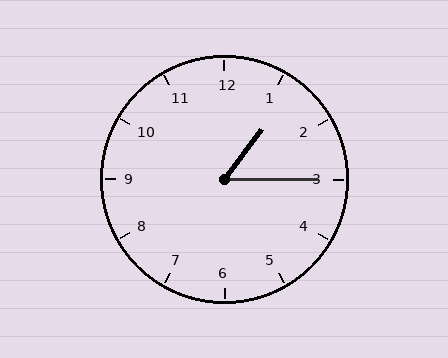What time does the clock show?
1:15.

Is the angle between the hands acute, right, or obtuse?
It is acute.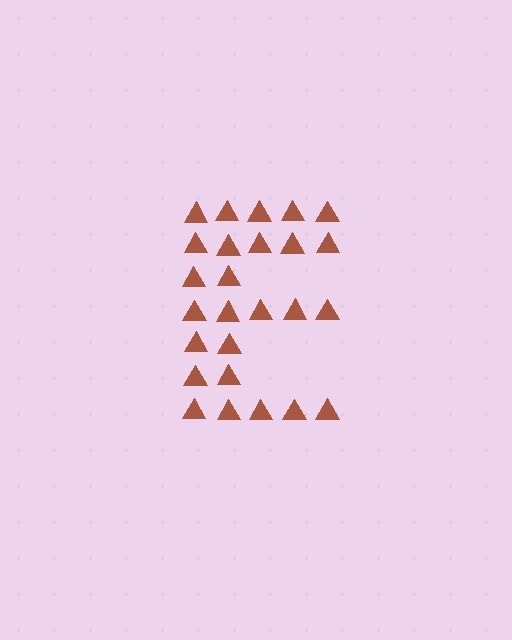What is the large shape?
The large shape is the letter E.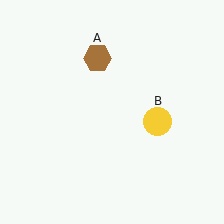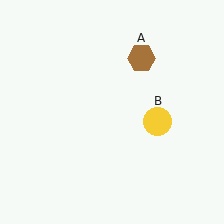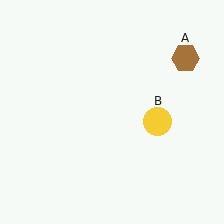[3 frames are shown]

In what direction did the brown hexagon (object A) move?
The brown hexagon (object A) moved right.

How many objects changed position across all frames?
1 object changed position: brown hexagon (object A).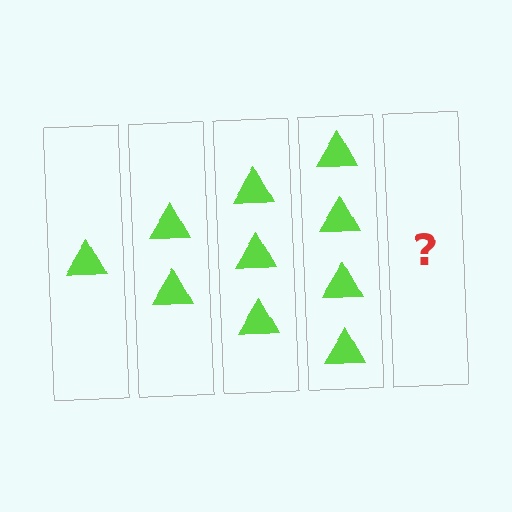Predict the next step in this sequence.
The next step is 5 triangles.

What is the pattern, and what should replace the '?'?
The pattern is that each step adds one more triangle. The '?' should be 5 triangles.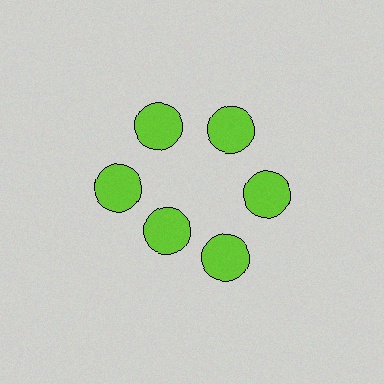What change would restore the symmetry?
The symmetry would be restored by moving it outward, back onto the ring so that all 6 circles sit at equal angles and equal distance from the center.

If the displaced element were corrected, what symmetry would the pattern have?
It would have 6-fold rotational symmetry — the pattern would map onto itself every 60 degrees.